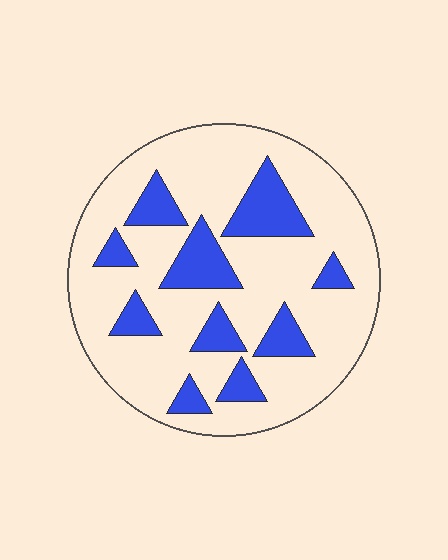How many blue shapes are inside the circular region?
10.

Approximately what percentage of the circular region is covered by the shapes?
Approximately 25%.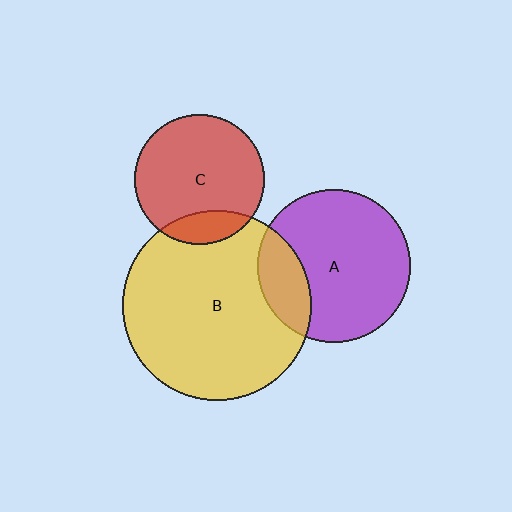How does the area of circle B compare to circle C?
Approximately 2.1 times.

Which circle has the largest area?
Circle B (yellow).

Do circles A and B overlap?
Yes.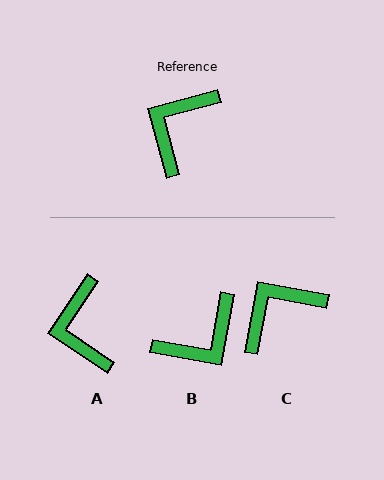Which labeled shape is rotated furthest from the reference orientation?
B, about 155 degrees away.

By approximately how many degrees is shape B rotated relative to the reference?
Approximately 155 degrees counter-clockwise.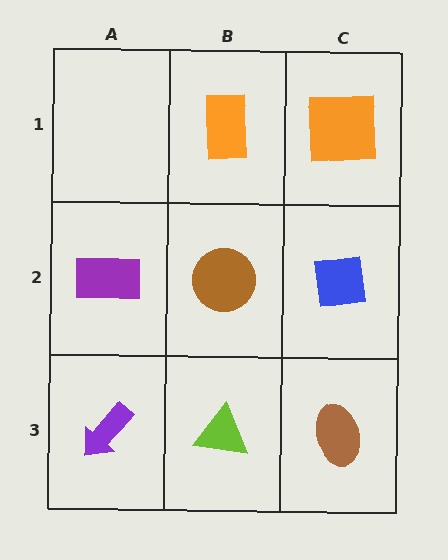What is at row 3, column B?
A lime triangle.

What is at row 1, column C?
An orange square.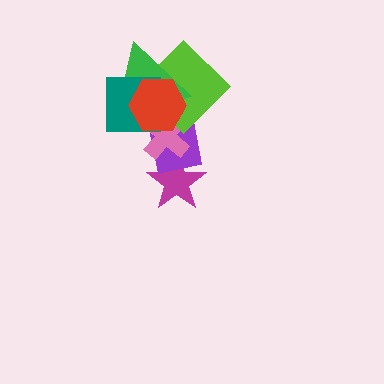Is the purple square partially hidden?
Yes, it is partially covered by another shape.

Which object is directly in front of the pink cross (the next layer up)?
The lime diamond is directly in front of the pink cross.